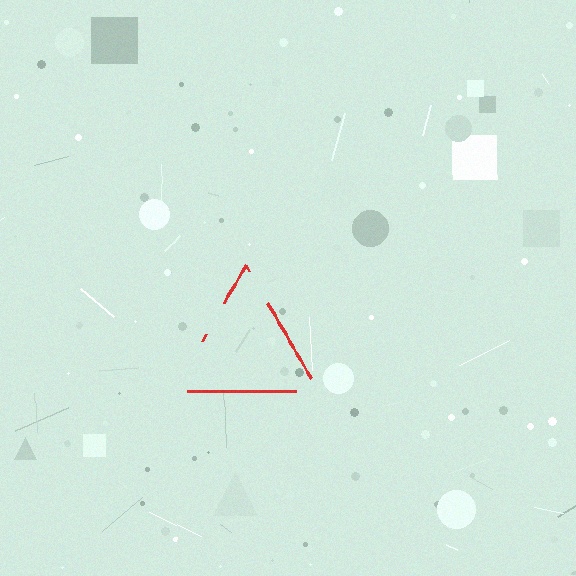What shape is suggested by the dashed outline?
The dashed outline suggests a triangle.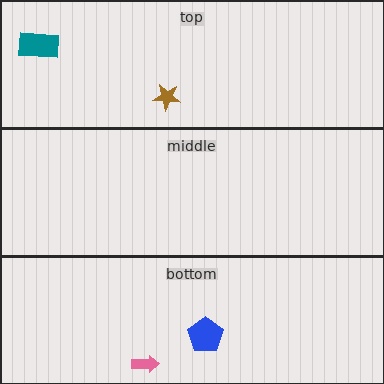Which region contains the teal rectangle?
The top region.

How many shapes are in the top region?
2.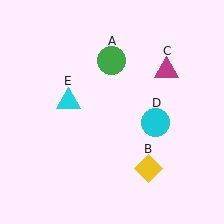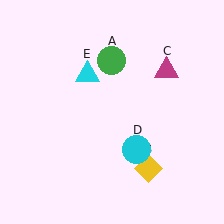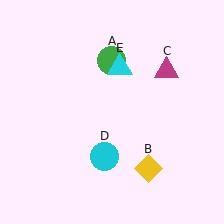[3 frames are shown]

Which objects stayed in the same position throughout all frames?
Green circle (object A) and yellow diamond (object B) and magenta triangle (object C) remained stationary.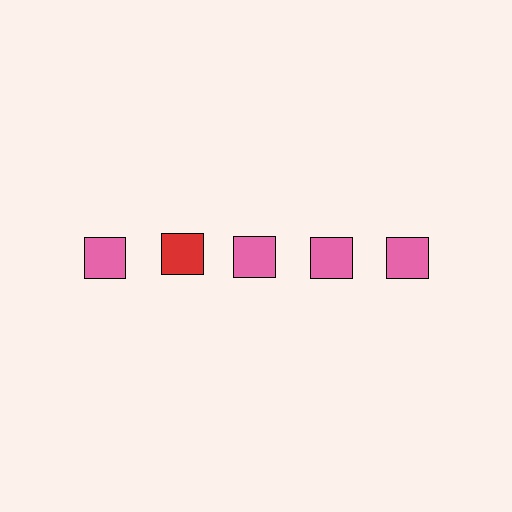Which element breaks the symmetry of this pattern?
The red square in the top row, second from left column breaks the symmetry. All other shapes are pink squares.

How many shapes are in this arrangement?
There are 5 shapes arranged in a grid pattern.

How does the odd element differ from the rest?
It has a different color: red instead of pink.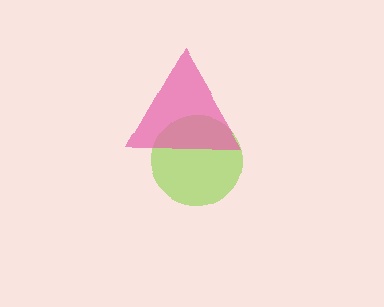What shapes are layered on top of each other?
The layered shapes are: a lime circle, a pink triangle.